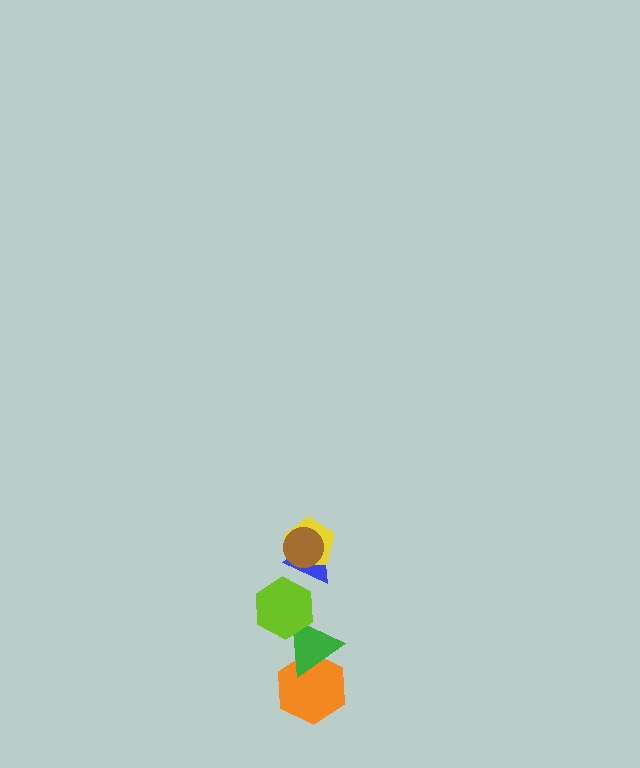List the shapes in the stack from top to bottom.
From top to bottom: the brown circle, the yellow pentagon, the blue triangle, the lime hexagon, the green triangle, the orange hexagon.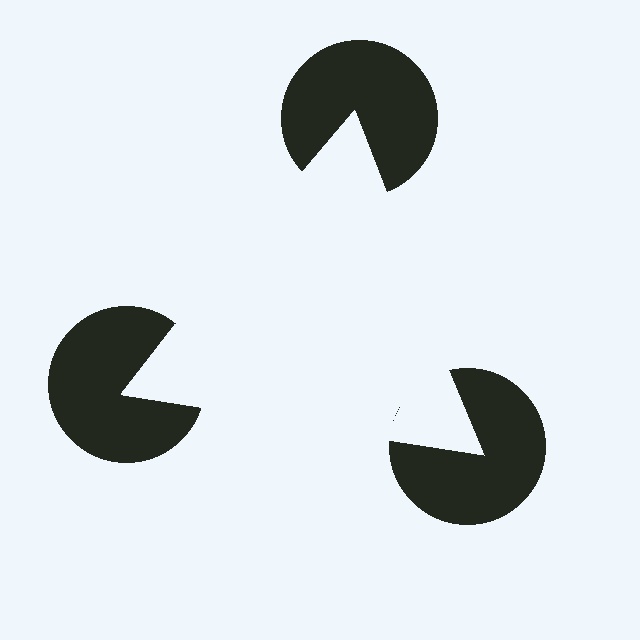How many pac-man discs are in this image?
There are 3 — one at each vertex of the illusory triangle.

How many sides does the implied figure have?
3 sides.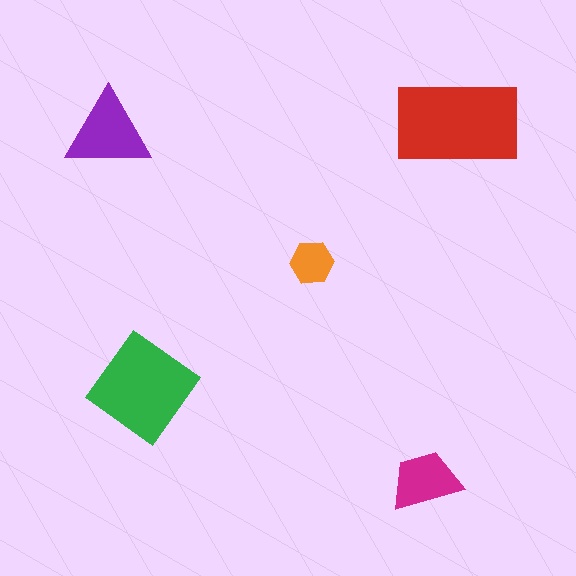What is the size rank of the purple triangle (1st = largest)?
3rd.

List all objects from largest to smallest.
The red rectangle, the green diamond, the purple triangle, the magenta trapezoid, the orange hexagon.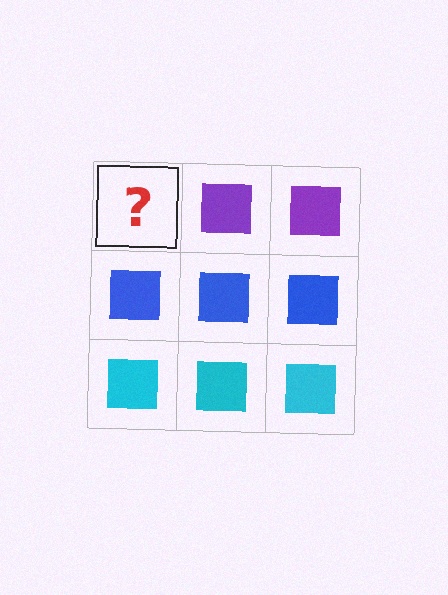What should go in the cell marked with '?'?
The missing cell should contain a purple square.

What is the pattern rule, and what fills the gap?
The rule is that each row has a consistent color. The gap should be filled with a purple square.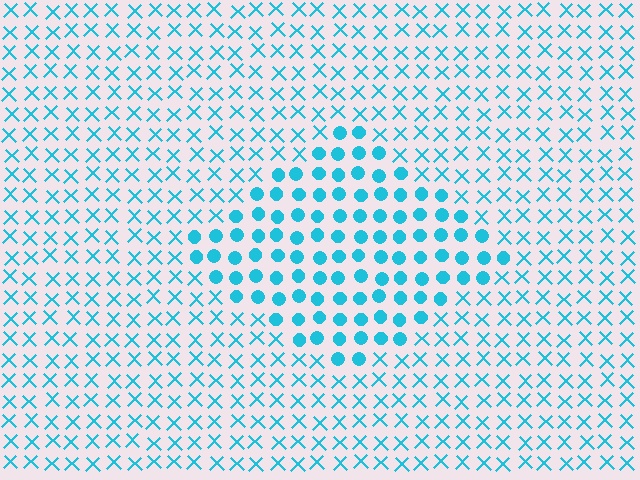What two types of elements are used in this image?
The image uses circles inside the diamond region and X marks outside it.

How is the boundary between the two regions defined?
The boundary is defined by a change in element shape: circles inside vs. X marks outside. All elements share the same color and spacing.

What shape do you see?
I see a diamond.